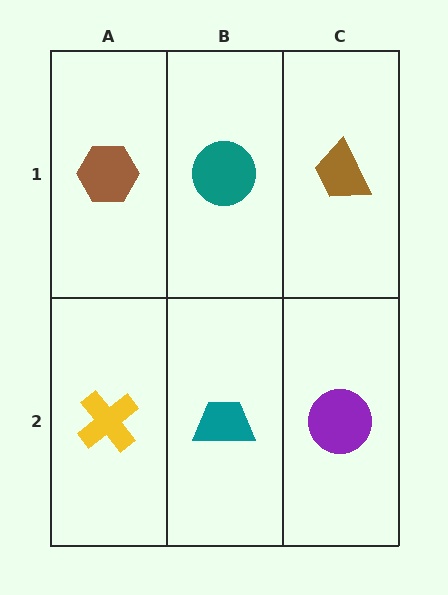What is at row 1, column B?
A teal circle.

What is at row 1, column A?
A brown hexagon.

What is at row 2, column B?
A teal trapezoid.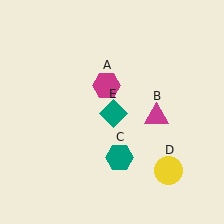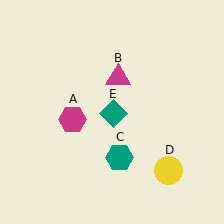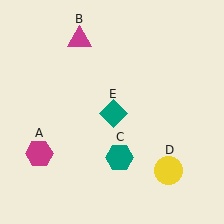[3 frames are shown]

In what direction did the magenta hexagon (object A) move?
The magenta hexagon (object A) moved down and to the left.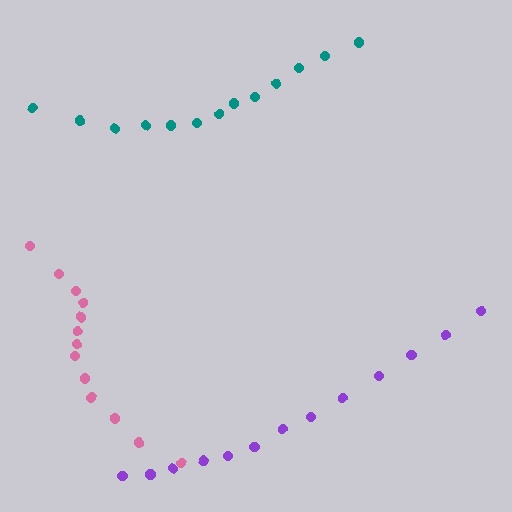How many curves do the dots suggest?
There are 3 distinct paths.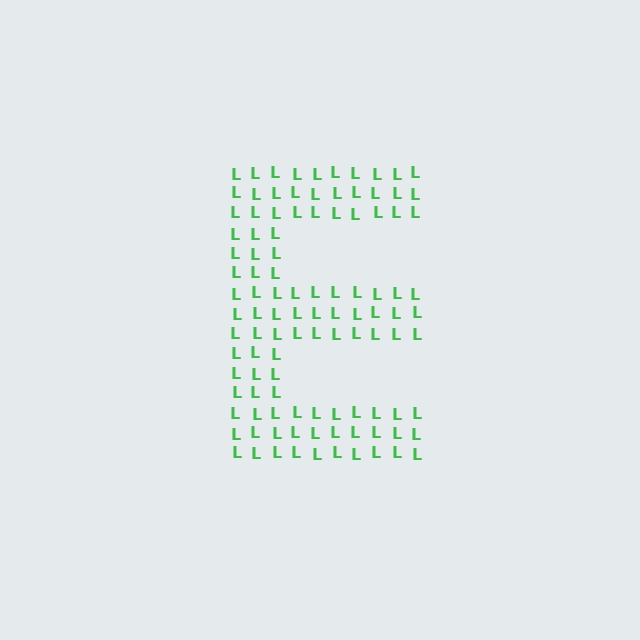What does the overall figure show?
The overall figure shows the letter E.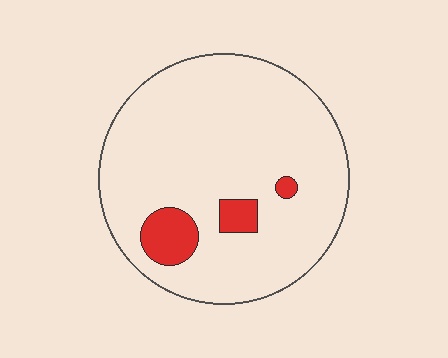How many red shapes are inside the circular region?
3.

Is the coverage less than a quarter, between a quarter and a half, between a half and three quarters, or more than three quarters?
Less than a quarter.